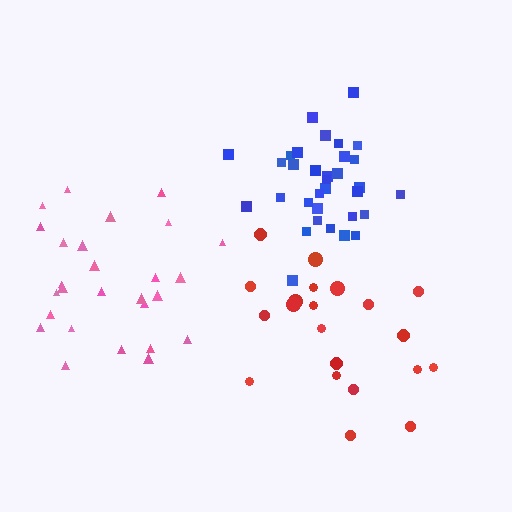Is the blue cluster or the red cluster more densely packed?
Blue.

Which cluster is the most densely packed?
Blue.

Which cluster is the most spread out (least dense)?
Red.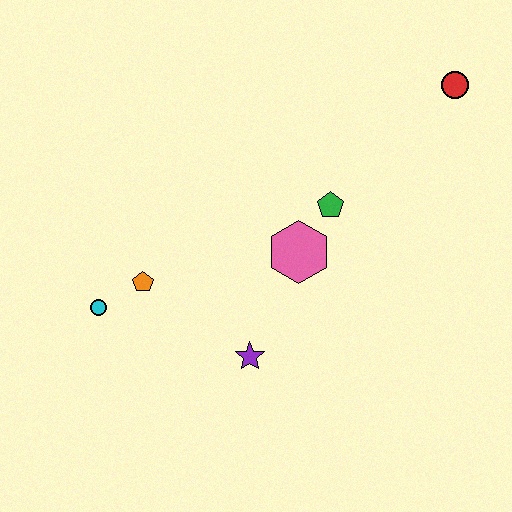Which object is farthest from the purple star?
The red circle is farthest from the purple star.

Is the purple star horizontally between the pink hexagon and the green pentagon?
No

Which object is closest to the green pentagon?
The pink hexagon is closest to the green pentagon.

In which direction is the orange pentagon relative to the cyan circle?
The orange pentagon is to the right of the cyan circle.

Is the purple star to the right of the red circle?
No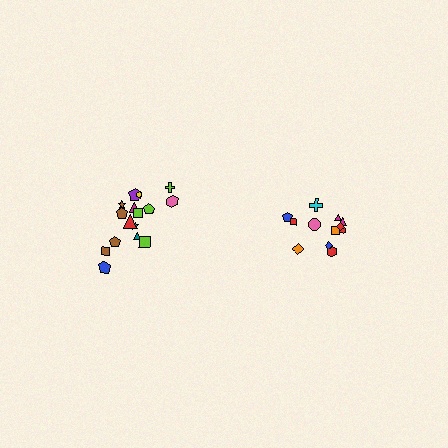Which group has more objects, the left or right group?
The left group.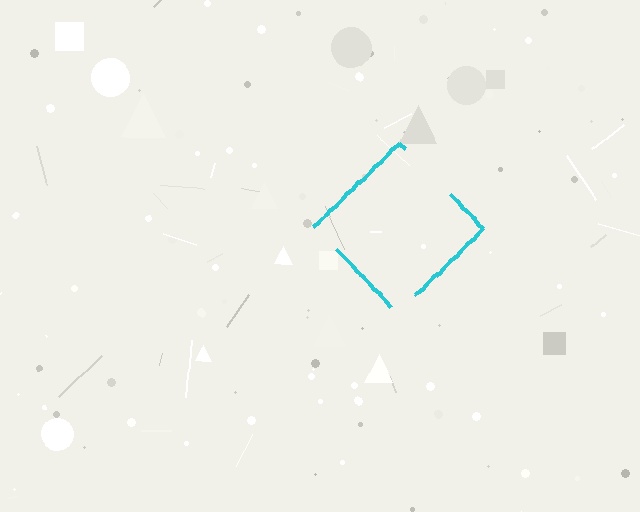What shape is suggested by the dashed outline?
The dashed outline suggests a diamond.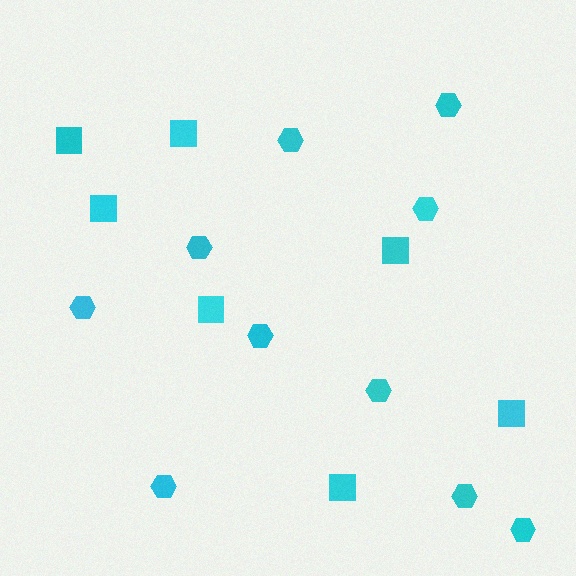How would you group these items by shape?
There are 2 groups: one group of hexagons (10) and one group of squares (7).